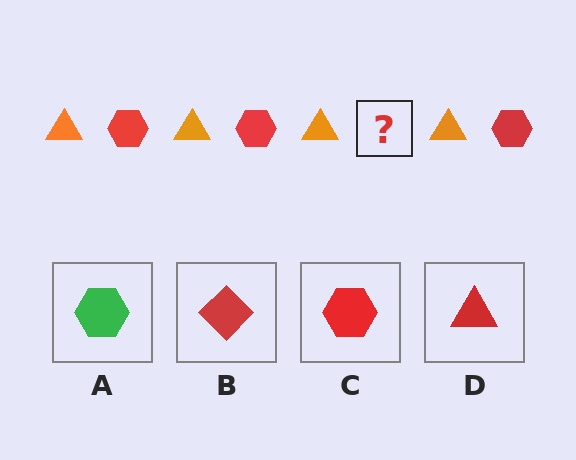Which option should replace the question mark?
Option C.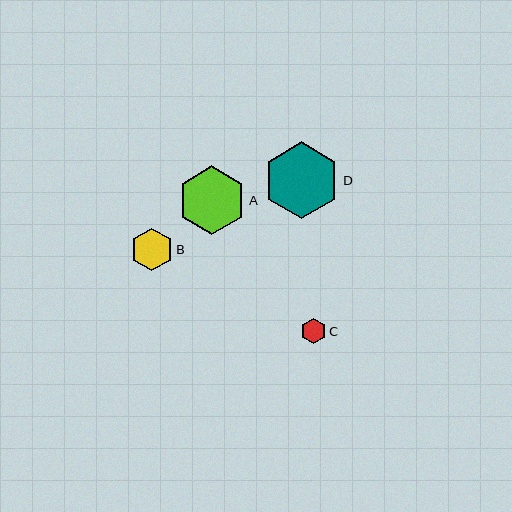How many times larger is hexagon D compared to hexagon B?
Hexagon D is approximately 1.8 times the size of hexagon B.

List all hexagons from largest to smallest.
From largest to smallest: D, A, B, C.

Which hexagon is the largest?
Hexagon D is the largest with a size of approximately 77 pixels.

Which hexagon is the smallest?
Hexagon C is the smallest with a size of approximately 25 pixels.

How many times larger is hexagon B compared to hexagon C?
Hexagon B is approximately 1.7 times the size of hexagon C.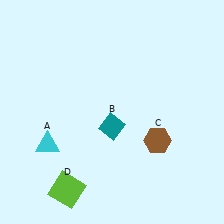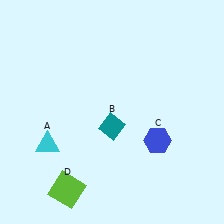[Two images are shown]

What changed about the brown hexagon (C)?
In Image 1, C is brown. In Image 2, it changed to blue.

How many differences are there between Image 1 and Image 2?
There is 1 difference between the two images.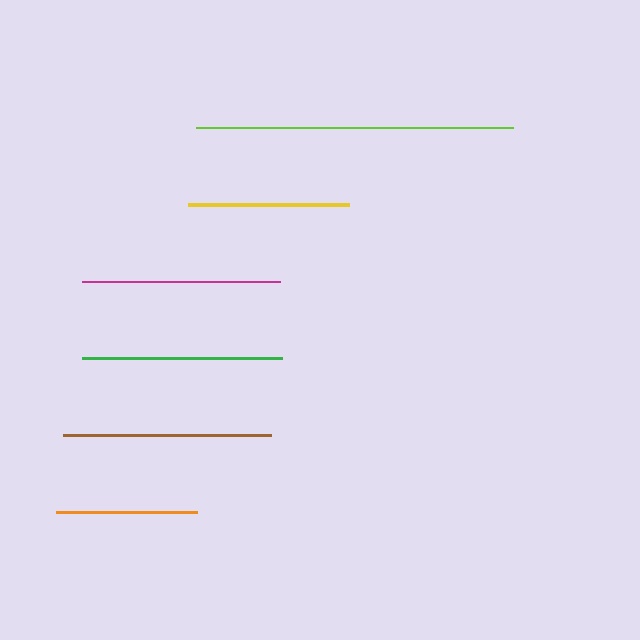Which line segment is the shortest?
The orange line is the shortest at approximately 141 pixels.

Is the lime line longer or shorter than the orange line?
The lime line is longer than the orange line.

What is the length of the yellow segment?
The yellow segment is approximately 161 pixels long.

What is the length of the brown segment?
The brown segment is approximately 208 pixels long.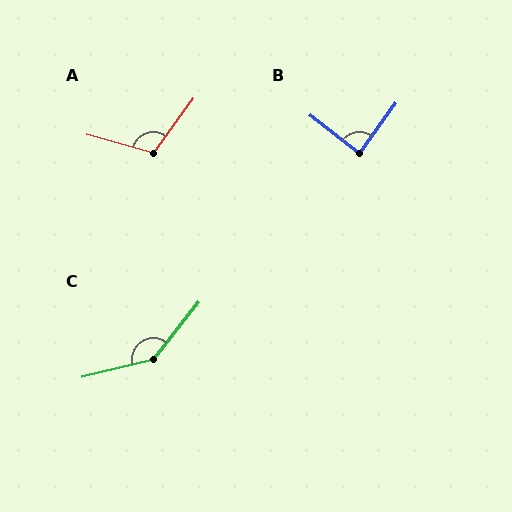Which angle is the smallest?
B, at approximately 88 degrees.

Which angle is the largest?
C, at approximately 142 degrees.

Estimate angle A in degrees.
Approximately 110 degrees.